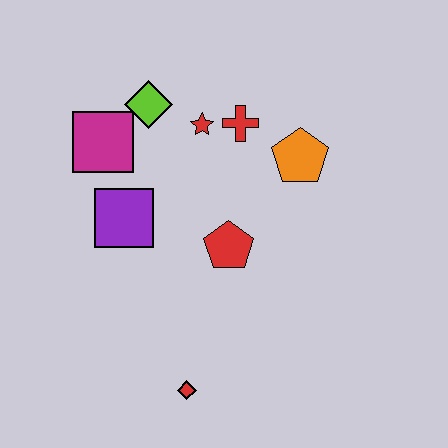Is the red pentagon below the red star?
Yes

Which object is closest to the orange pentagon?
The red cross is closest to the orange pentagon.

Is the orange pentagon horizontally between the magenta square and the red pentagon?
No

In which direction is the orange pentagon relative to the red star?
The orange pentagon is to the right of the red star.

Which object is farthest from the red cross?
The red diamond is farthest from the red cross.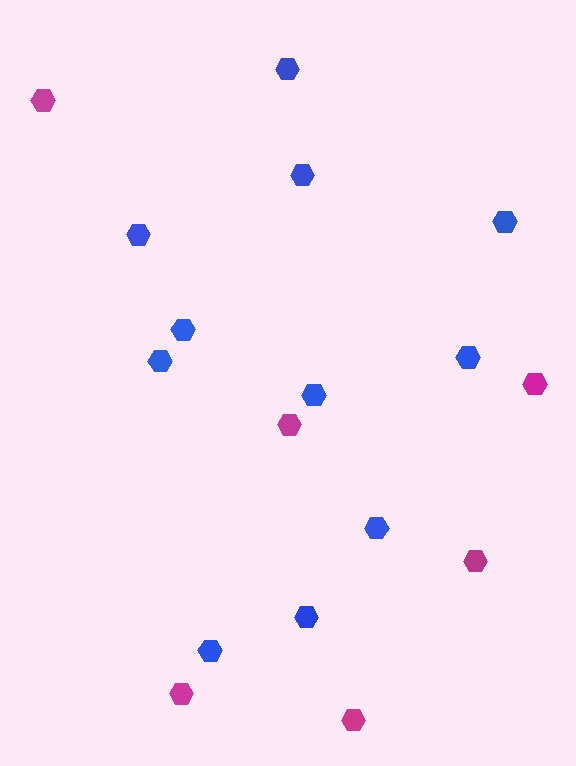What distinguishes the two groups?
There are 2 groups: one group of magenta hexagons (6) and one group of blue hexagons (11).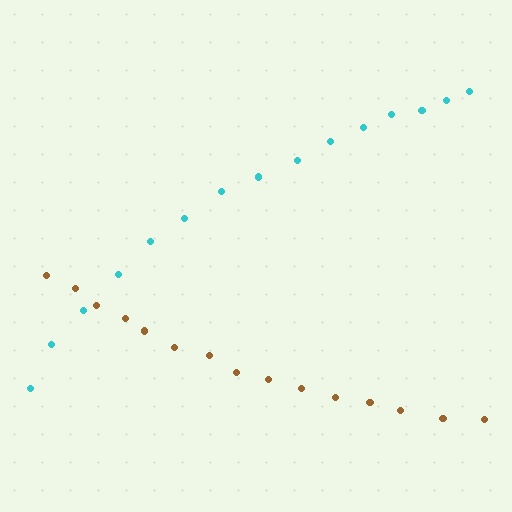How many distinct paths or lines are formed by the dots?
There are 2 distinct paths.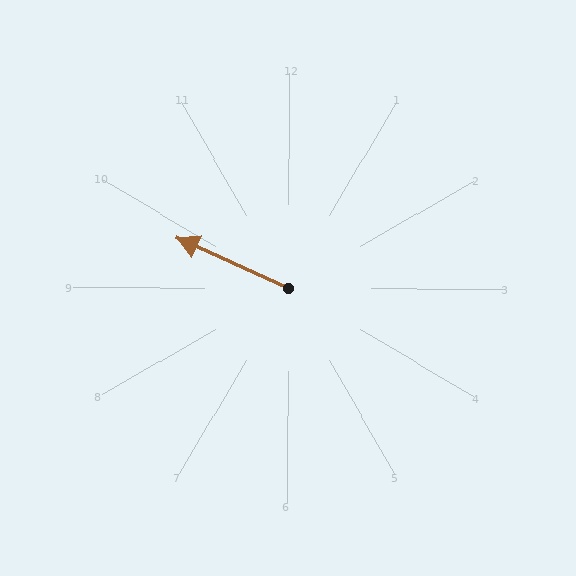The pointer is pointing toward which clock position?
Roughly 10 o'clock.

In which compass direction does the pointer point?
Northwest.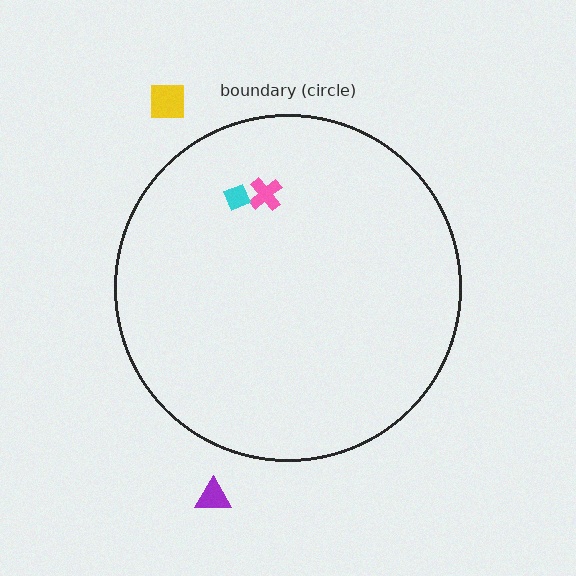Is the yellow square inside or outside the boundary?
Outside.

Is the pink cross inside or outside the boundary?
Inside.